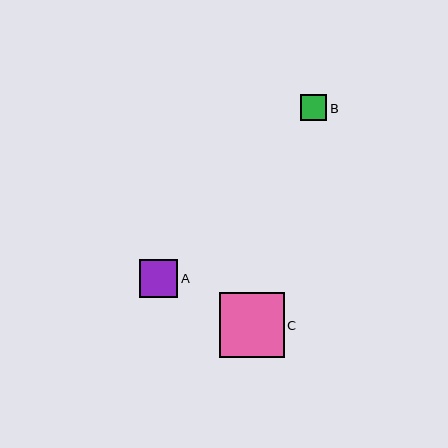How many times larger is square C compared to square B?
Square C is approximately 2.5 times the size of square B.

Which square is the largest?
Square C is the largest with a size of approximately 65 pixels.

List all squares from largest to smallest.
From largest to smallest: C, A, B.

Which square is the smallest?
Square B is the smallest with a size of approximately 26 pixels.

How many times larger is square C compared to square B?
Square C is approximately 2.5 times the size of square B.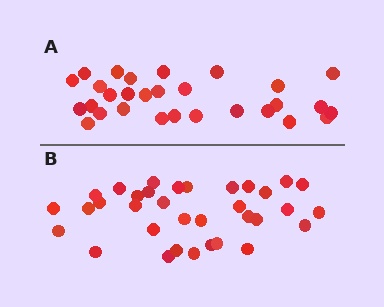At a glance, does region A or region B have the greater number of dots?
Region B (the bottom region) has more dots.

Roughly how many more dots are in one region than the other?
Region B has about 5 more dots than region A.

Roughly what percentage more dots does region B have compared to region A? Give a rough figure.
About 15% more.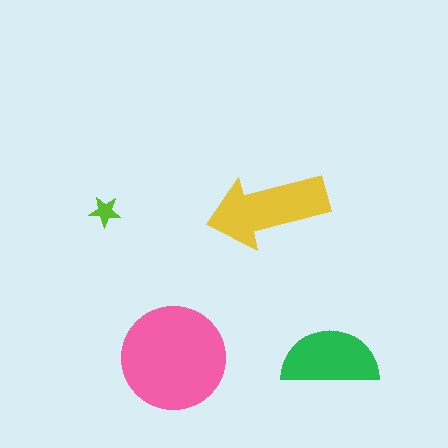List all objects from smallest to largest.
The lime star, the green semicircle, the yellow arrow, the pink circle.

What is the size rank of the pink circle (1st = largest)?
1st.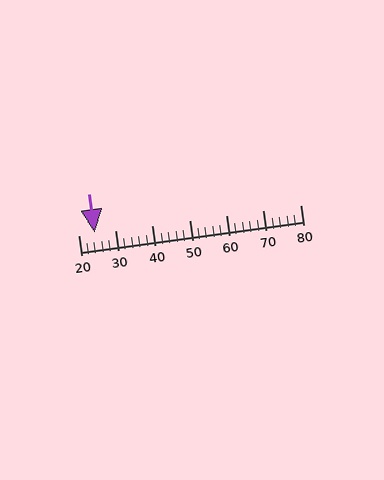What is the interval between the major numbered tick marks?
The major tick marks are spaced 10 units apart.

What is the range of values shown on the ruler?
The ruler shows values from 20 to 80.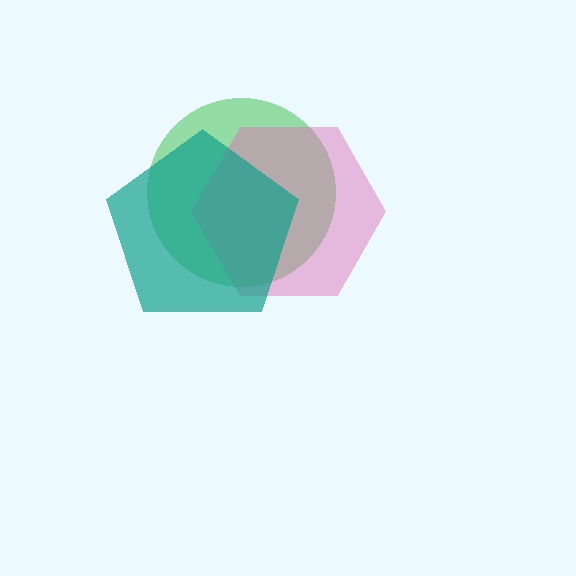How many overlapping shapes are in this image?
There are 3 overlapping shapes in the image.